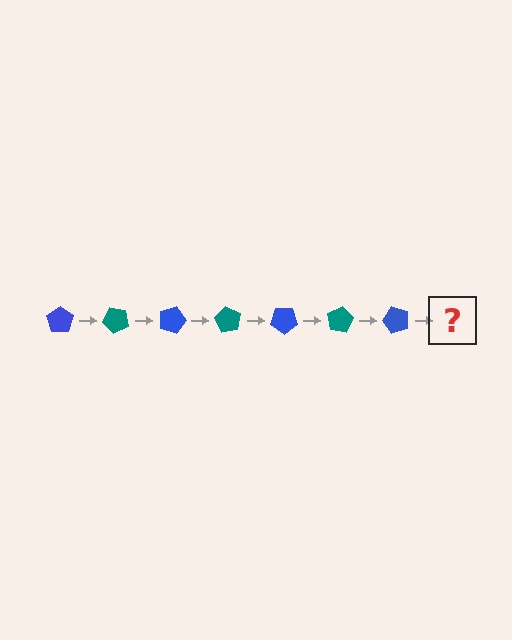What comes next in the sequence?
The next element should be a teal pentagon, rotated 315 degrees from the start.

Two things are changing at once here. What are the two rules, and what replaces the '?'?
The two rules are that it rotates 45 degrees each step and the color cycles through blue and teal. The '?' should be a teal pentagon, rotated 315 degrees from the start.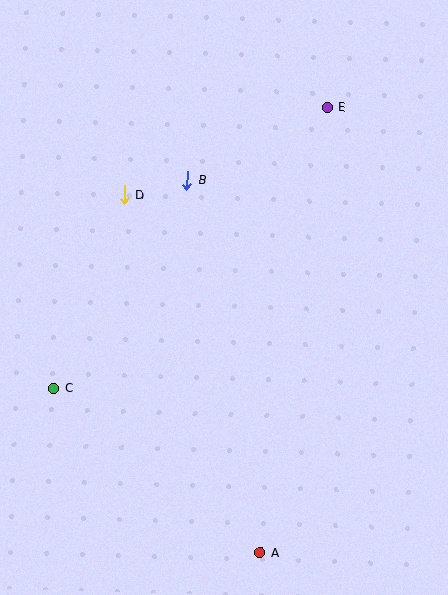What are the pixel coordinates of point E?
Point E is at (327, 107).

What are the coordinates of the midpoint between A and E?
The midpoint between A and E is at (293, 330).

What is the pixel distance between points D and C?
The distance between D and C is 206 pixels.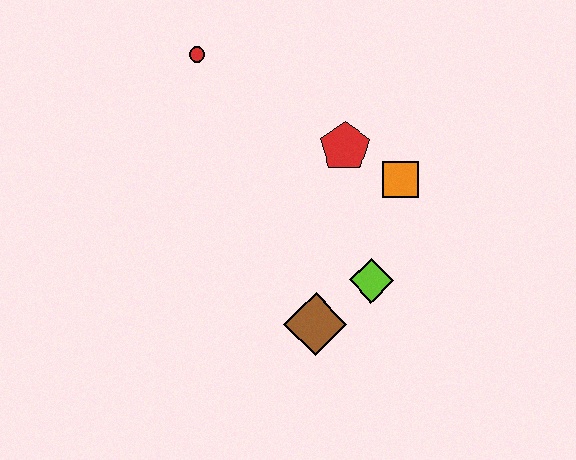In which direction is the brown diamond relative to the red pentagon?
The brown diamond is below the red pentagon.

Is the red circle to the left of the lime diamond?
Yes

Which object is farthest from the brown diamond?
The red circle is farthest from the brown diamond.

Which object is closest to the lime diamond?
The brown diamond is closest to the lime diamond.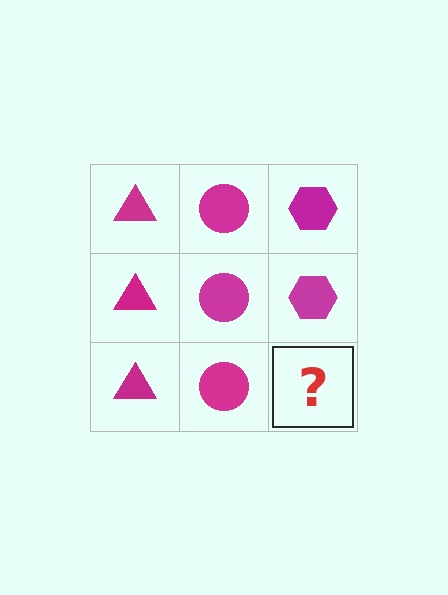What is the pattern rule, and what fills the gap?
The rule is that each column has a consistent shape. The gap should be filled with a magenta hexagon.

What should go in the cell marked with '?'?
The missing cell should contain a magenta hexagon.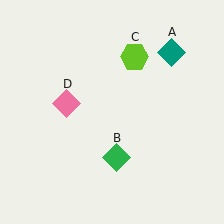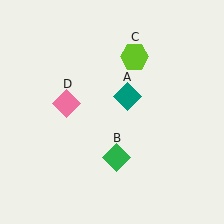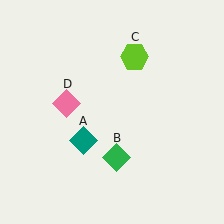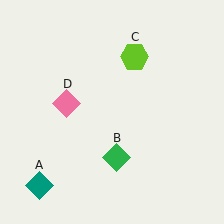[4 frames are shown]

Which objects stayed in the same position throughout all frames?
Green diamond (object B) and lime hexagon (object C) and pink diamond (object D) remained stationary.